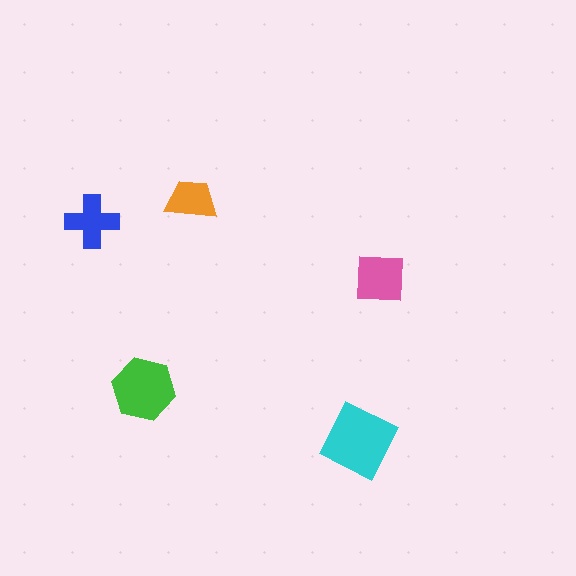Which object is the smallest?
The orange trapezoid.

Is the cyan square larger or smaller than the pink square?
Larger.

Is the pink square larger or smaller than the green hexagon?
Smaller.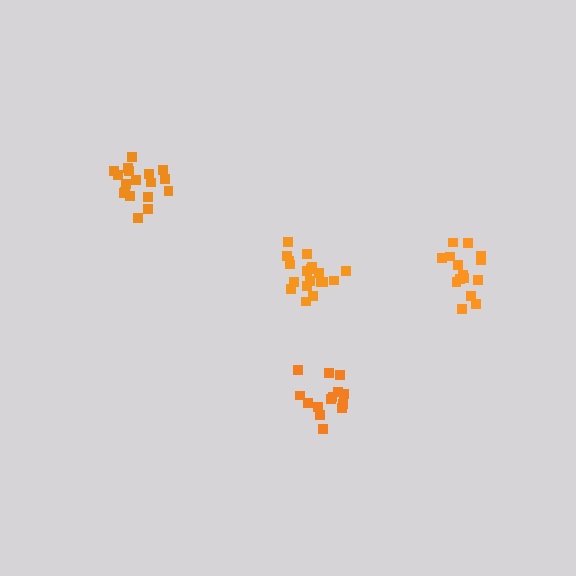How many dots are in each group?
Group 1: 18 dots, Group 2: 14 dots, Group 3: 19 dots, Group 4: 15 dots (66 total).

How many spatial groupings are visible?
There are 4 spatial groupings.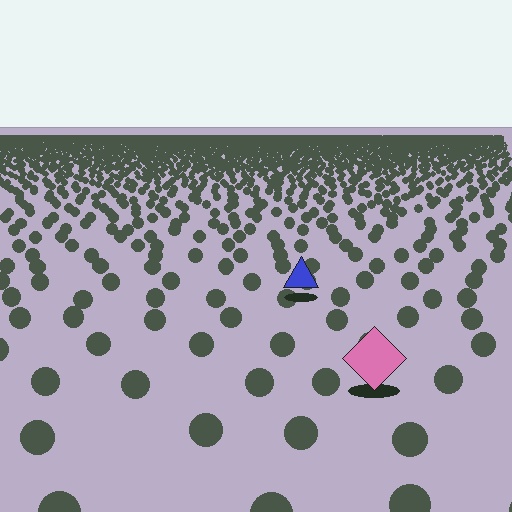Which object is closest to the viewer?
The pink diamond is closest. The texture marks near it are larger and more spread out.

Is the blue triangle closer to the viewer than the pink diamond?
No. The pink diamond is closer — you can tell from the texture gradient: the ground texture is coarser near it.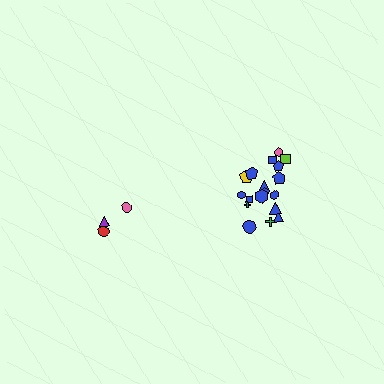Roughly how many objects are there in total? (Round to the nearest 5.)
Roughly 20 objects in total.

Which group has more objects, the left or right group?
The right group.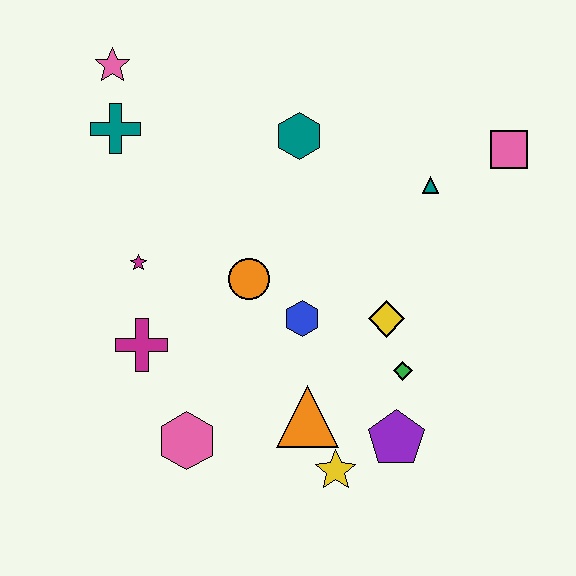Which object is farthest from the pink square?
The pink hexagon is farthest from the pink square.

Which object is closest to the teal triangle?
The pink square is closest to the teal triangle.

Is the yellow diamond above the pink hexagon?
Yes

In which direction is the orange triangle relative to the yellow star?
The orange triangle is above the yellow star.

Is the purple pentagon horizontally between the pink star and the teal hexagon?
No